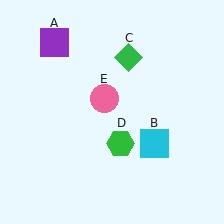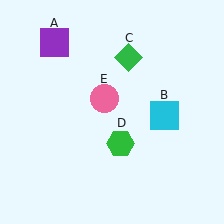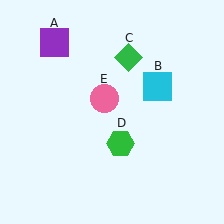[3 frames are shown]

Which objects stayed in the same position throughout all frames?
Purple square (object A) and green diamond (object C) and green hexagon (object D) and pink circle (object E) remained stationary.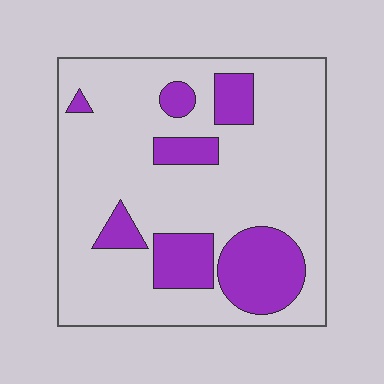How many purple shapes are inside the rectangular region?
7.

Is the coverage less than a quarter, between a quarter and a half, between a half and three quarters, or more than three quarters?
Less than a quarter.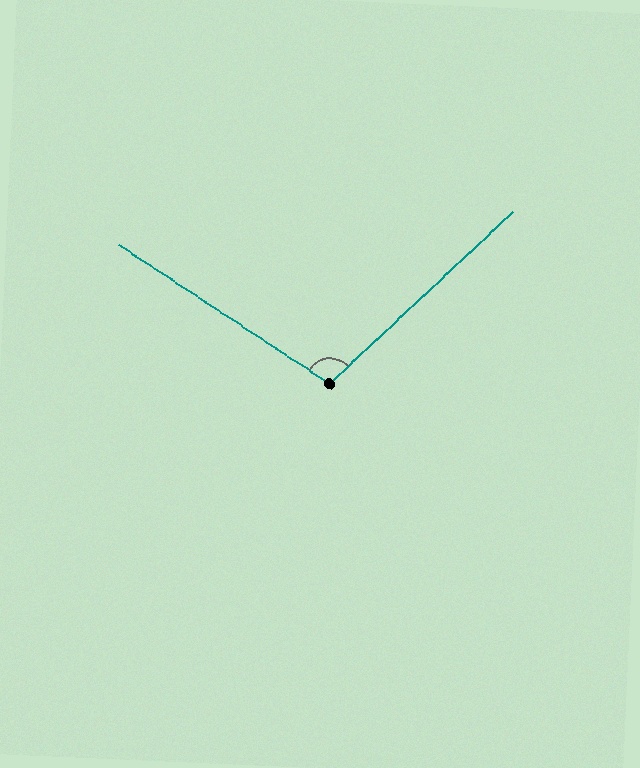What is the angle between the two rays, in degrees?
Approximately 104 degrees.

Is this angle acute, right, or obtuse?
It is obtuse.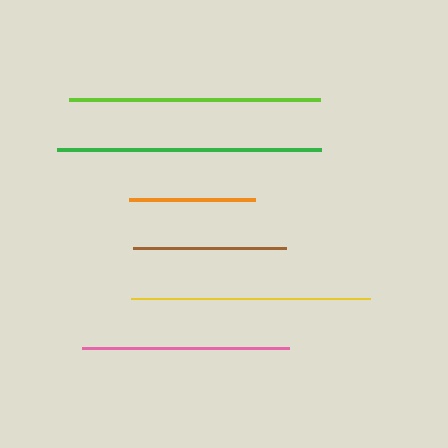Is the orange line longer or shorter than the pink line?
The pink line is longer than the orange line.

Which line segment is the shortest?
The orange line is the shortest at approximately 127 pixels.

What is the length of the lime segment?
The lime segment is approximately 251 pixels long.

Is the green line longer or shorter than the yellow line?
The green line is longer than the yellow line.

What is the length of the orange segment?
The orange segment is approximately 127 pixels long.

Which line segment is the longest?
The green line is the longest at approximately 265 pixels.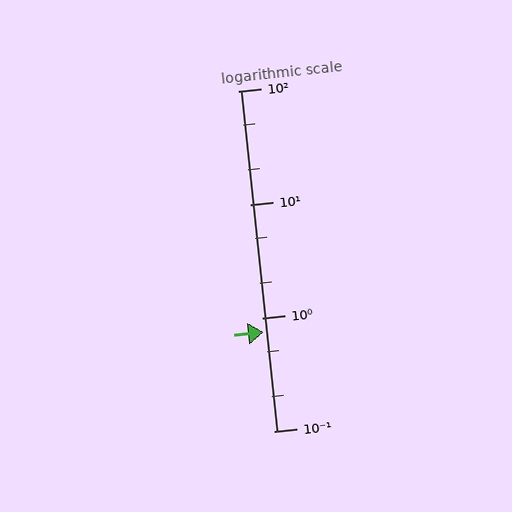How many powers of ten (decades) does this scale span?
The scale spans 3 decades, from 0.1 to 100.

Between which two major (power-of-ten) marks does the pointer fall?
The pointer is between 0.1 and 1.